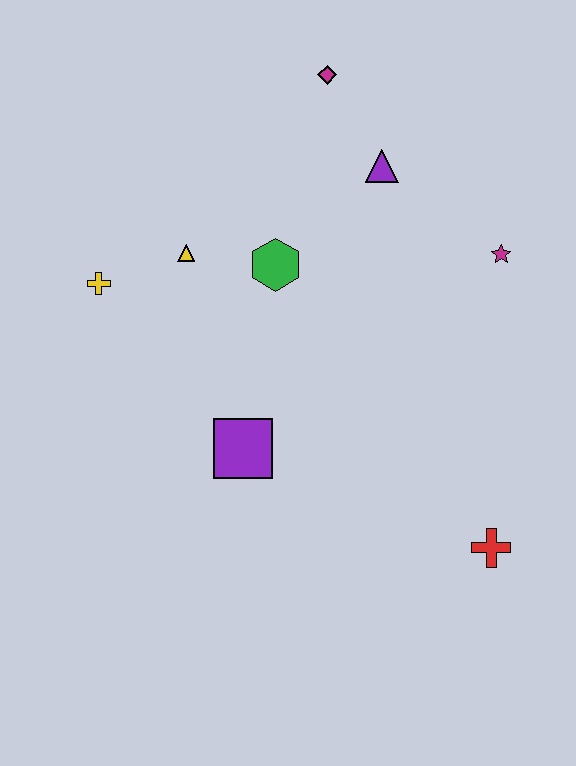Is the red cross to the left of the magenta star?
Yes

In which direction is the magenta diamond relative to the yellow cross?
The magenta diamond is to the right of the yellow cross.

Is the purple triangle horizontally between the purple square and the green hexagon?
No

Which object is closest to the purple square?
The green hexagon is closest to the purple square.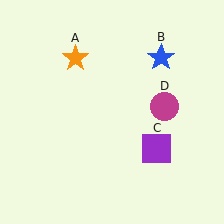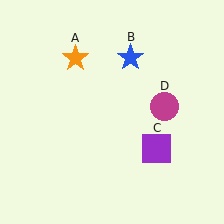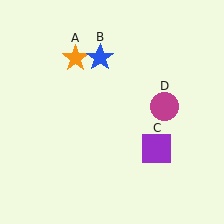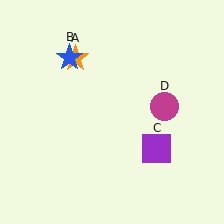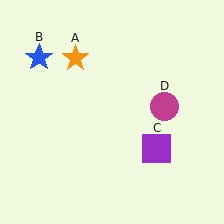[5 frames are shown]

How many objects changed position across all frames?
1 object changed position: blue star (object B).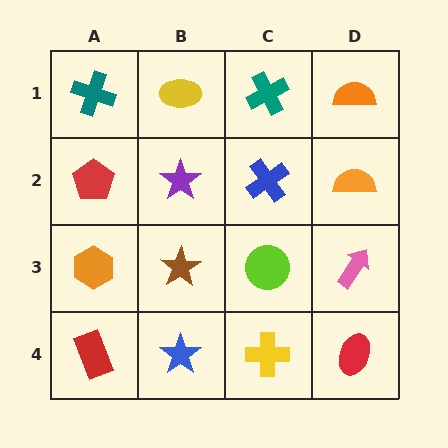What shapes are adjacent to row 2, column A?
A teal cross (row 1, column A), an orange hexagon (row 3, column A), a purple star (row 2, column B).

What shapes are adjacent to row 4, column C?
A lime circle (row 3, column C), a blue star (row 4, column B), a red ellipse (row 4, column D).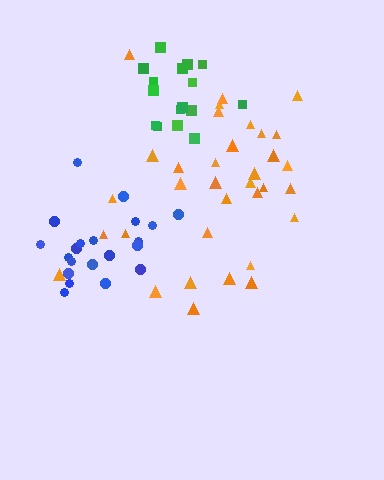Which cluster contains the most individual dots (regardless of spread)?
Orange (35).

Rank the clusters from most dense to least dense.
green, blue, orange.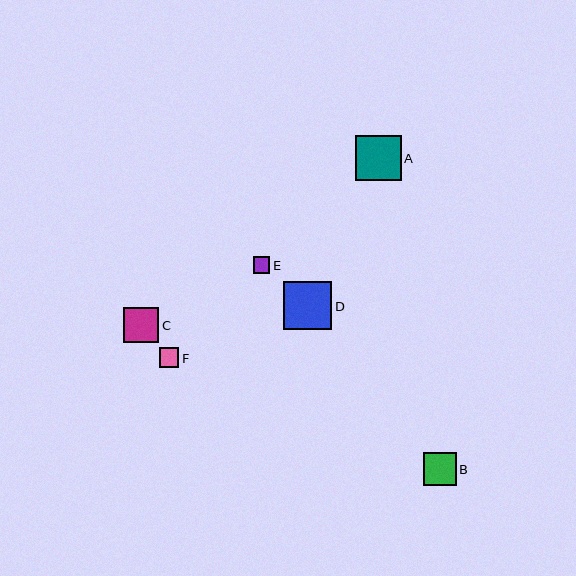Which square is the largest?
Square D is the largest with a size of approximately 48 pixels.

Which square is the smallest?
Square E is the smallest with a size of approximately 17 pixels.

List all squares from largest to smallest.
From largest to smallest: D, A, C, B, F, E.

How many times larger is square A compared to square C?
Square A is approximately 1.3 times the size of square C.